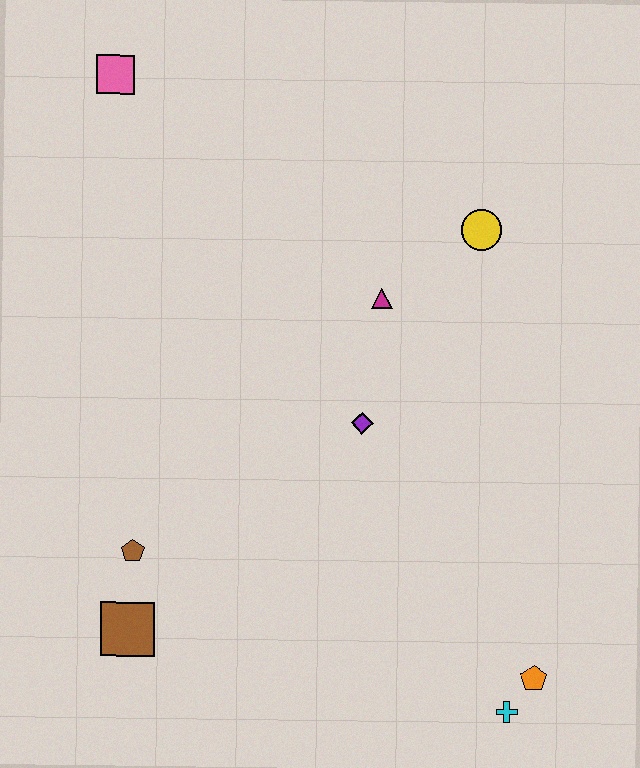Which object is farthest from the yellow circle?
The brown square is farthest from the yellow circle.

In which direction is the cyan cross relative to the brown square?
The cyan cross is to the right of the brown square.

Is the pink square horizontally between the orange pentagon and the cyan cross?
No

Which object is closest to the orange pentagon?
The cyan cross is closest to the orange pentagon.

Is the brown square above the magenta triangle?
No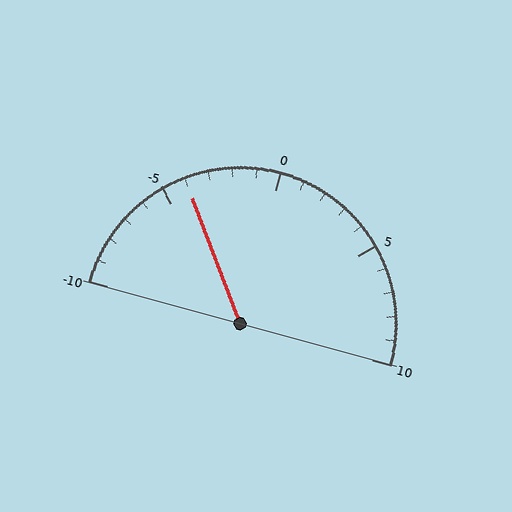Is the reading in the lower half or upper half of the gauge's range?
The reading is in the lower half of the range (-10 to 10).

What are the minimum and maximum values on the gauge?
The gauge ranges from -10 to 10.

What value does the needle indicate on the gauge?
The needle indicates approximately -4.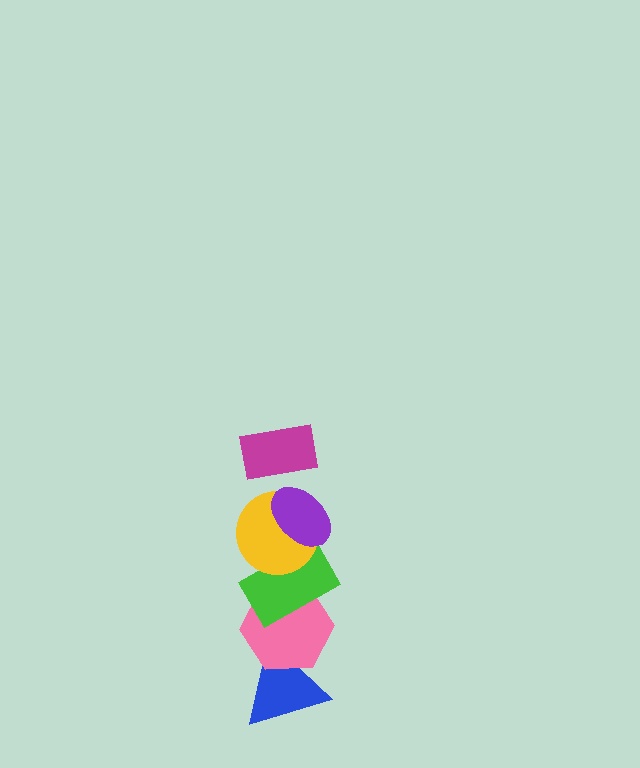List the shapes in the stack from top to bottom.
From top to bottom: the magenta rectangle, the purple ellipse, the yellow circle, the green rectangle, the pink hexagon, the blue triangle.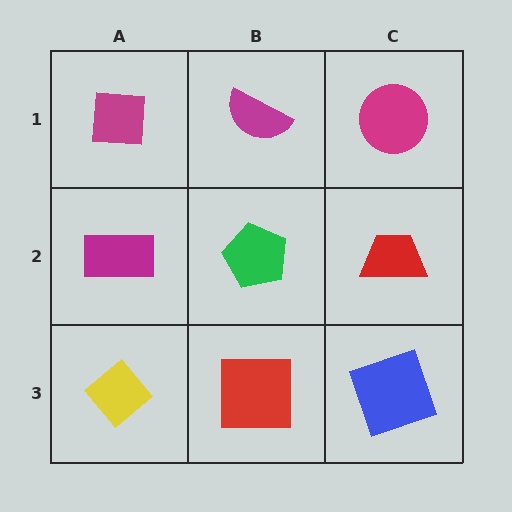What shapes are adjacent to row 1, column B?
A green pentagon (row 2, column B), a magenta square (row 1, column A), a magenta circle (row 1, column C).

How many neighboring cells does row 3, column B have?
3.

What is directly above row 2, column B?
A magenta semicircle.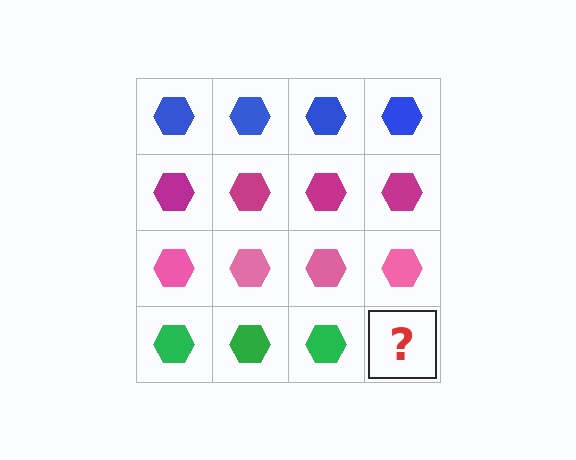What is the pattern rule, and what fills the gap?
The rule is that each row has a consistent color. The gap should be filled with a green hexagon.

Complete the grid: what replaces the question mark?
The question mark should be replaced with a green hexagon.